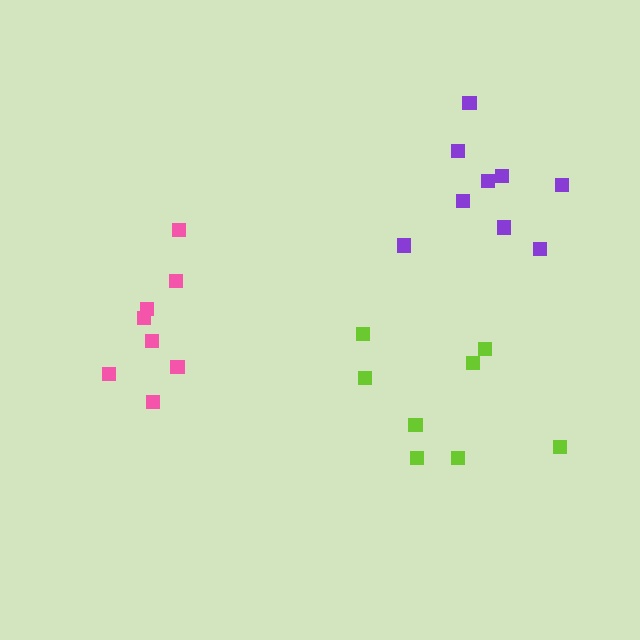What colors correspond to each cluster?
The clusters are colored: lime, pink, purple.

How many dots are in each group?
Group 1: 8 dots, Group 2: 8 dots, Group 3: 9 dots (25 total).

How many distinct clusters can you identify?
There are 3 distinct clusters.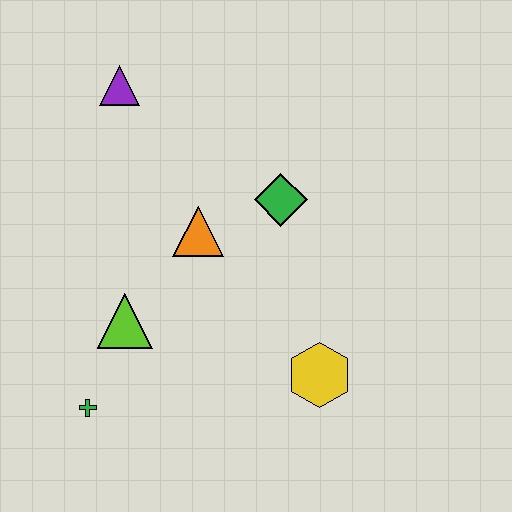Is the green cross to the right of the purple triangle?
No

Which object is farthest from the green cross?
The purple triangle is farthest from the green cross.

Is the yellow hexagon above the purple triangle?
No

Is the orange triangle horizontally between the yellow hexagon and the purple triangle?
Yes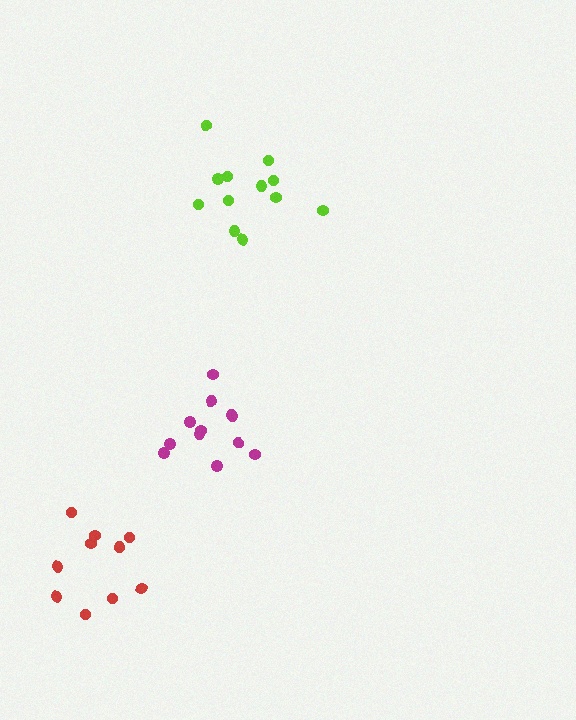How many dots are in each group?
Group 1: 11 dots, Group 2: 12 dots, Group 3: 12 dots (35 total).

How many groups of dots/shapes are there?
There are 3 groups.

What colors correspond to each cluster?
The clusters are colored: red, lime, magenta.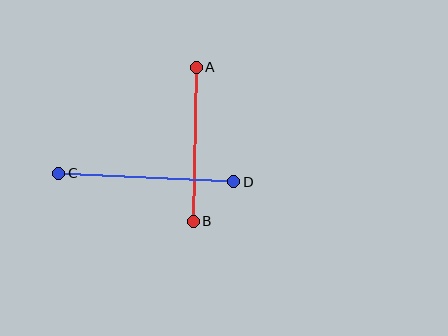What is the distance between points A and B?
The distance is approximately 154 pixels.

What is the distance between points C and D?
The distance is approximately 176 pixels.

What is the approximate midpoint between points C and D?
The midpoint is at approximately (146, 178) pixels.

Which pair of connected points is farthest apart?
Points C and D are farthest apart.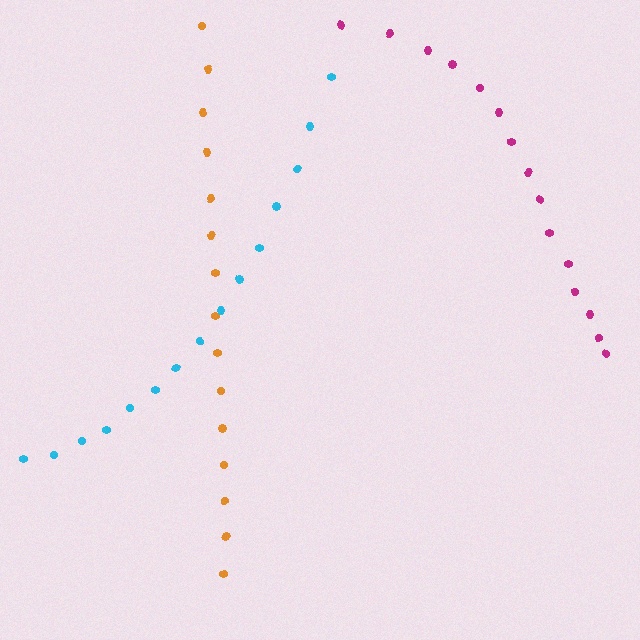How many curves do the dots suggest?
There are 3 distinct paths.